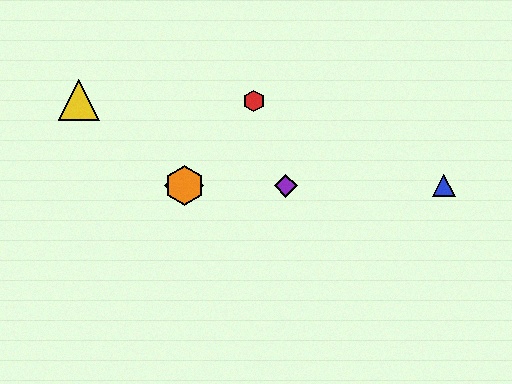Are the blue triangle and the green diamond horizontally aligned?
Yes, both are at y≈186.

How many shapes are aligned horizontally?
4 shapes (the blue triangle, the green diamond, the purple diamond, the orange hexagon) are aligned horizontally.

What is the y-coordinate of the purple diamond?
The purple diamond is at y≈186.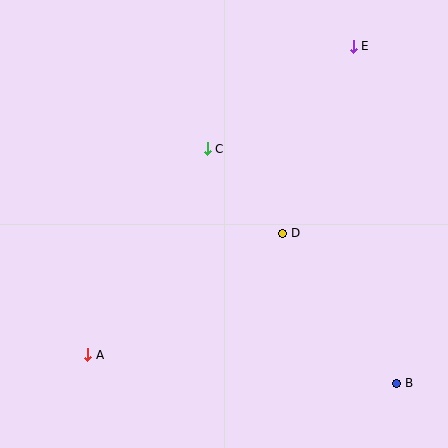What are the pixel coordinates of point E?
Point E is at (353, 46).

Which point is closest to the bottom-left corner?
Point A is closest to the bottom-left corner.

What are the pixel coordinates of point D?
Point D is at (283, 233).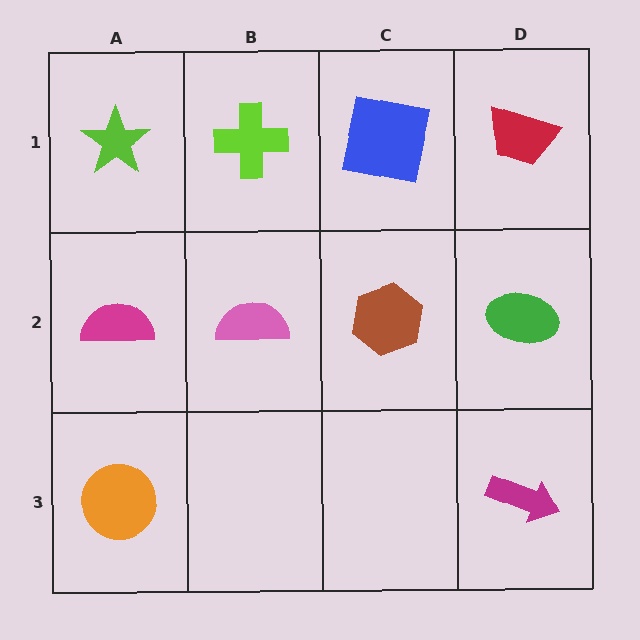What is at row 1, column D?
A red trapezoid.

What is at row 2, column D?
A green ellipse.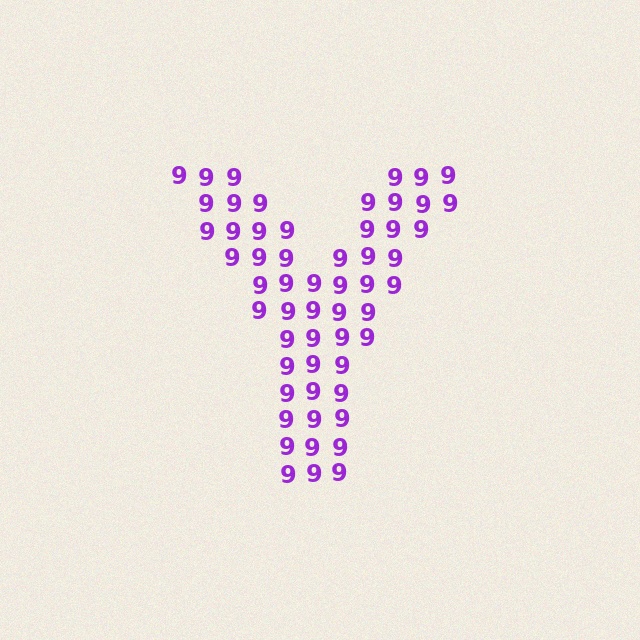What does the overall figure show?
The overall figure shows the letter Y.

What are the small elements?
The small elements are digit 9's.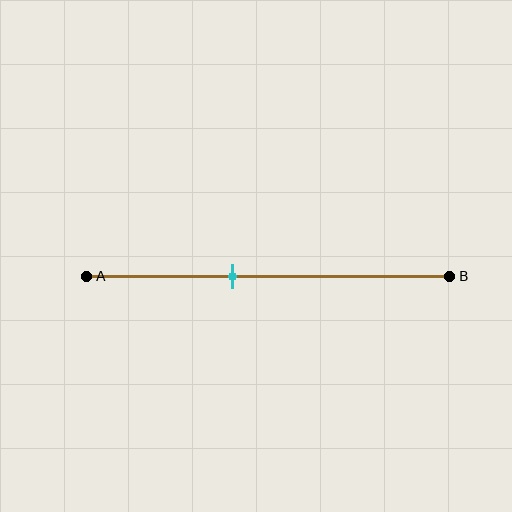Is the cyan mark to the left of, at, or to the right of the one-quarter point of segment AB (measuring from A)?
The cyan mark is to the right of the one-quarter point of segment AB.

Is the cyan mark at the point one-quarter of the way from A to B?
No, the mark is at about 40% from A, not at the 25% one-quarter point.